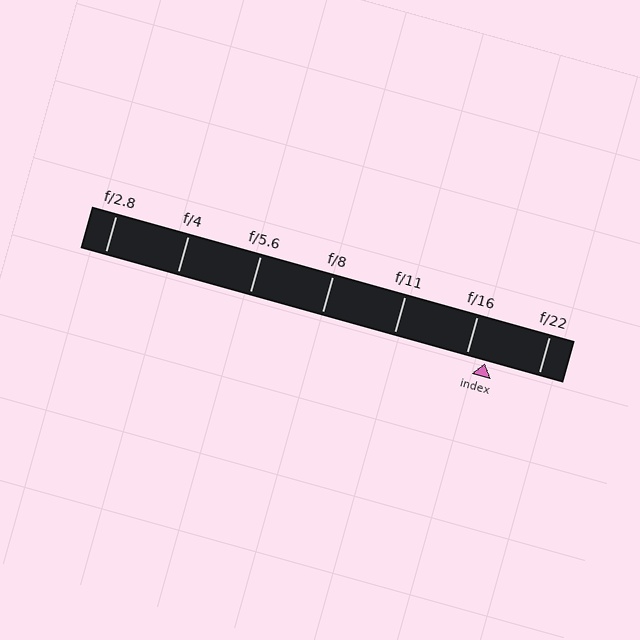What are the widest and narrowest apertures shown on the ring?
The widest aperture shown is f/2.8 and the narrowest is f/22.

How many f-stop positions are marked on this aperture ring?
There are 7 f-stop positions marked.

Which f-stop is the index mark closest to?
The index mark is closest to f/16.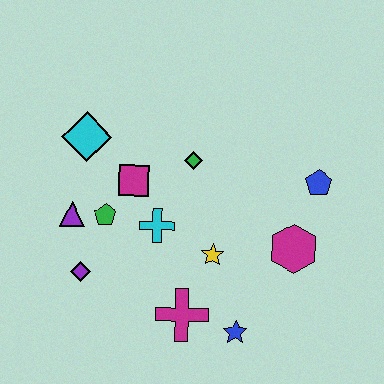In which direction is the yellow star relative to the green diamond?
The yellow star is below the green diamond.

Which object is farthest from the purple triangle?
The blue pentagon is farthest from the purple triangle.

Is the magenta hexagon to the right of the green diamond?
Yes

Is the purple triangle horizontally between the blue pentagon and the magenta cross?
No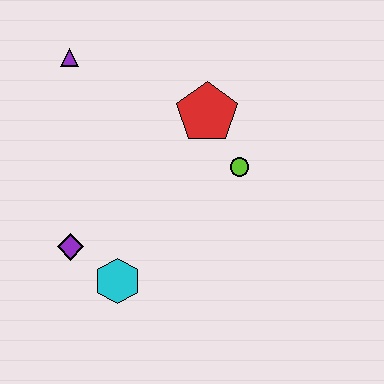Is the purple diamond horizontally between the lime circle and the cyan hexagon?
No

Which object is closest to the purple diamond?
The cyan hexagon is closest to the purple diamond.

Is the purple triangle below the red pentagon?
No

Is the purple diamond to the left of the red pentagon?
Yes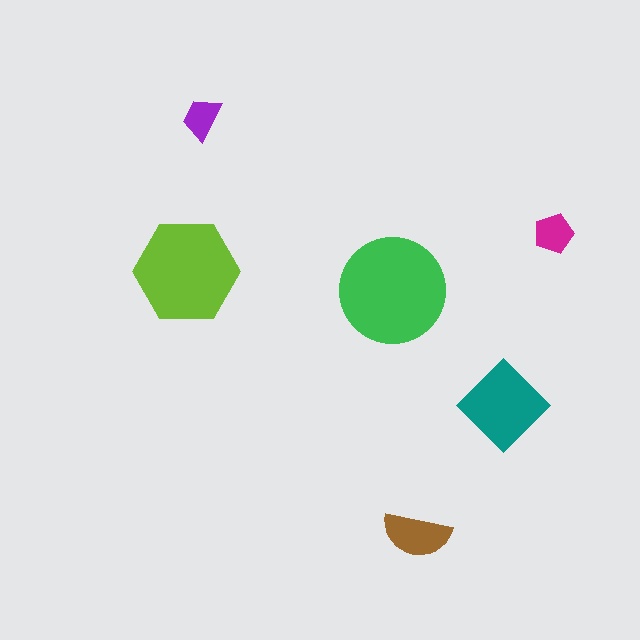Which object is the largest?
The green circle.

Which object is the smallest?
The purple trapezoid.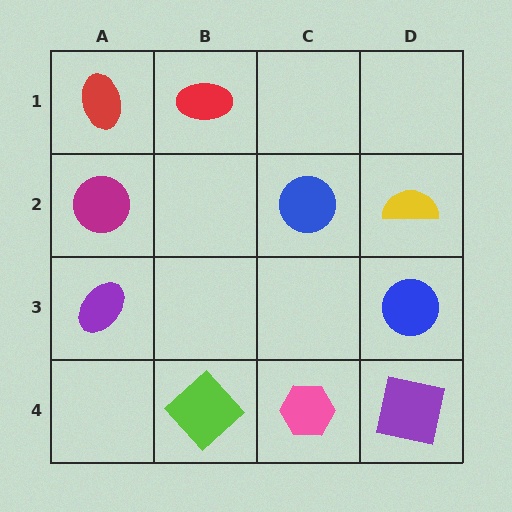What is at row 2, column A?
A magenta circle.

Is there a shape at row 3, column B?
No, that cell is empty.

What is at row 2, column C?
A blue circle.